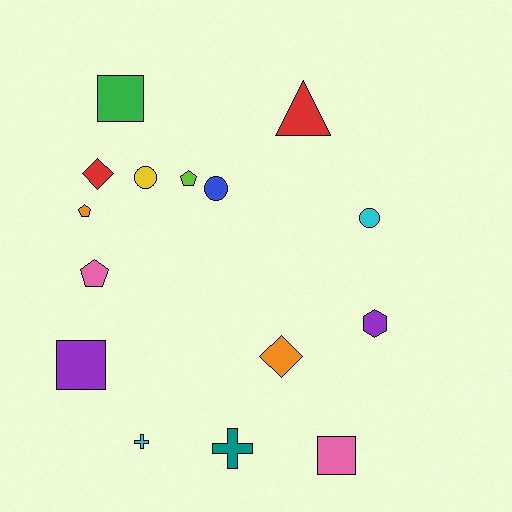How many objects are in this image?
There are 15 objects.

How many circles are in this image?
There are 3 circles.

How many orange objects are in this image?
There are 2 orange objects.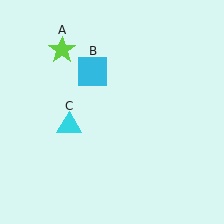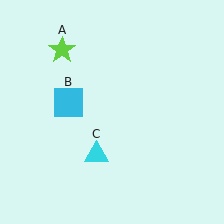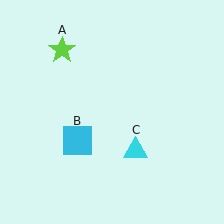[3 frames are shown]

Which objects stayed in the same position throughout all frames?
Lime star (object A) remained stationary.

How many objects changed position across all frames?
2 objects changed position: cyan square (object B), cyan triangle (object C).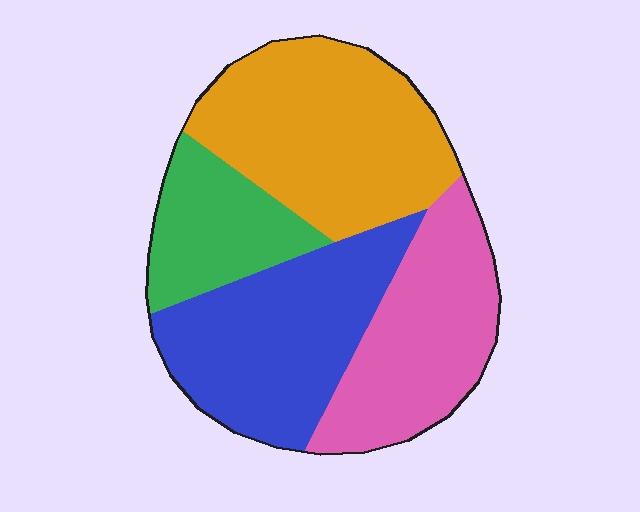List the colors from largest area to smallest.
From largest to smallest: orange, blue, pink, green.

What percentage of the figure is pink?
Pink takes up less than a quarter of the figure.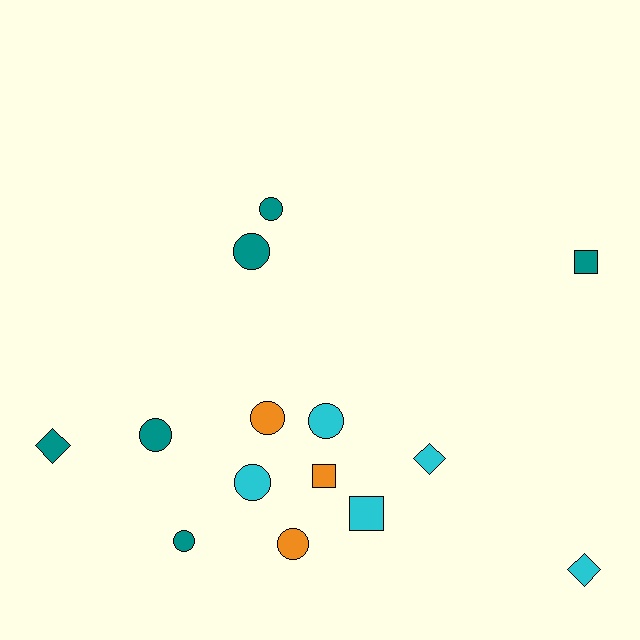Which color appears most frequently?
Teal, with 6 objects.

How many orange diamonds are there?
There are no orange diamonds.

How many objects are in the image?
There are 14 objects.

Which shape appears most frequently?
Circle, with 8 objects.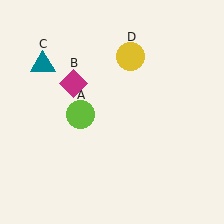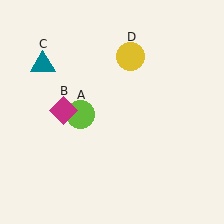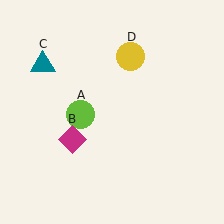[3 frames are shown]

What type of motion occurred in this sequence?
The magenta diamond (object B) rotated counterclockwise around the center of the scene.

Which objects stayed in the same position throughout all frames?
Lime circle (object A) and teal triangle (object C) and yellow circle (object D) remained stationary.